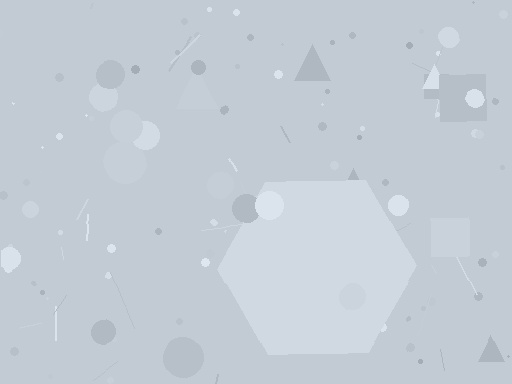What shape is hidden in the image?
A hexagon is hidden in the image.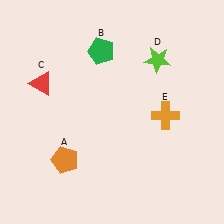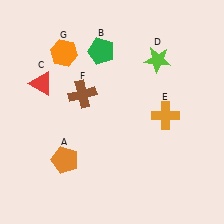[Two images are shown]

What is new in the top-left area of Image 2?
An orange hexagon (G) was added in the top-left area of Image 2.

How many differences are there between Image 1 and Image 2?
There are 2 differences between the two images.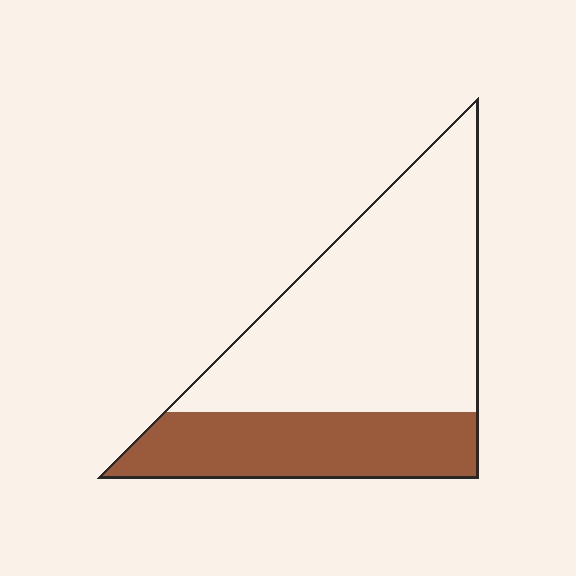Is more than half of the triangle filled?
No.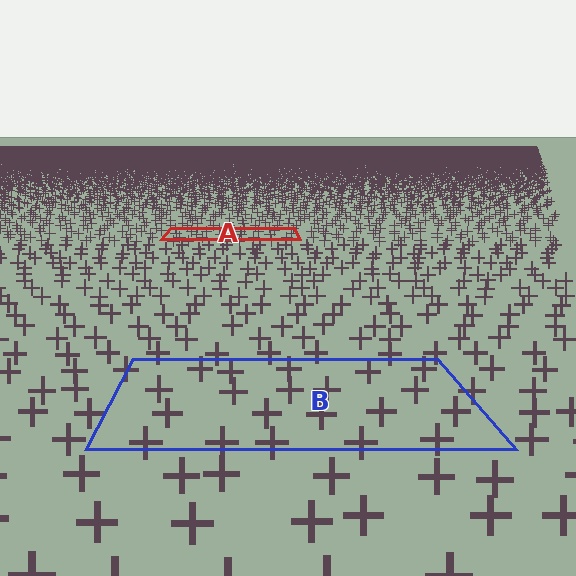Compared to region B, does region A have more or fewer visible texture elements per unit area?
Region A has more texture elements per unit area — they are packed more densely because it is farther away.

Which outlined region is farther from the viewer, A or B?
Region A is farther from the viewer — the texture elements inside it appear smaller and more densely packed.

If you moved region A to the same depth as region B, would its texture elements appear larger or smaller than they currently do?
They would appear larger. At a closer depth, the same texture elements are projected at a bigger on-screen size.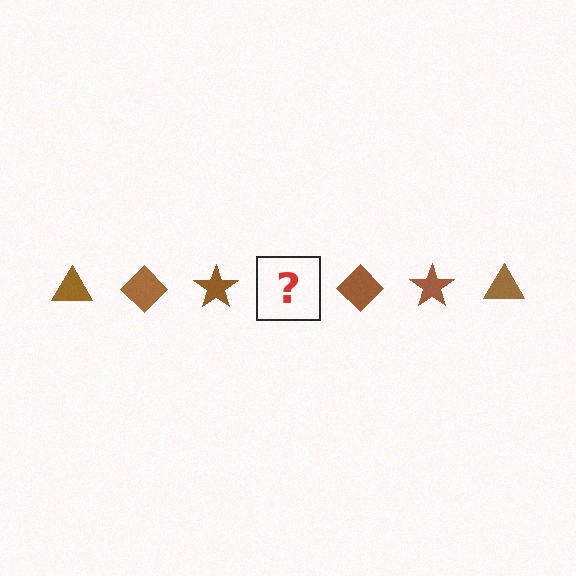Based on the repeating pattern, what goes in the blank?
The blank should be a brown triangle.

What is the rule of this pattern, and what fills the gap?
The rule is that the pattern cycles through triangle, diamond, star shapes in brown. The gap should be filled with a brown triangle.